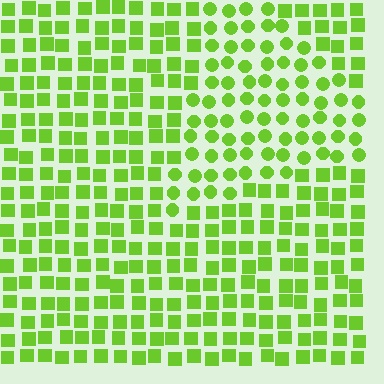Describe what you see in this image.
The image is filled with small lime elements arranged in a uniform grid. A triangle-shaped region contains circles, while the surrounding area contains squares. The boundary is defined purely by the change in element shape.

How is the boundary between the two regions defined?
The boundary is defined by a change in element shape: circles inside vs. squares outside. All elements share the same color and spacing.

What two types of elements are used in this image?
The image uses circles inside the triangle region and squares outside it.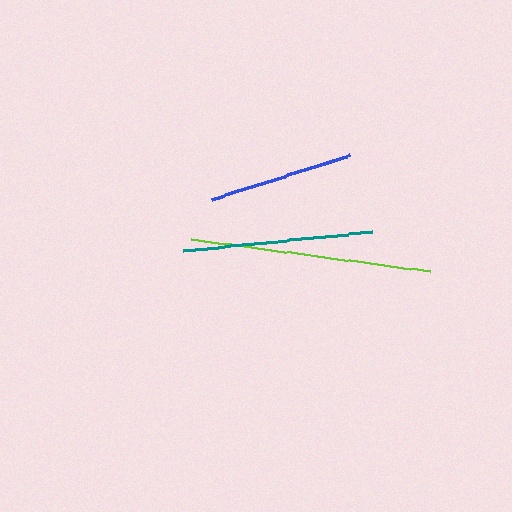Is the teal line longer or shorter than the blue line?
The teal line is longer than the blue line.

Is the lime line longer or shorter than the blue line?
The lime line is longer than the blue line.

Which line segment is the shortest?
The blue line is the shortest at approximately 145 pixels.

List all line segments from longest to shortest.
From longest to shortest: lime, teal, blue.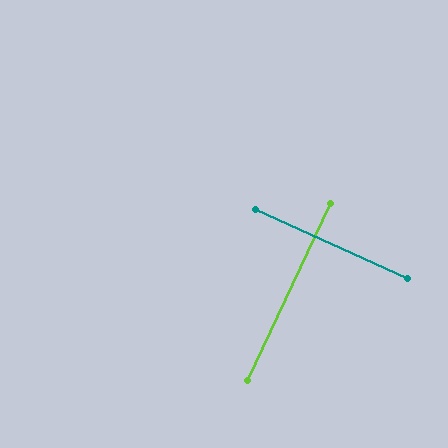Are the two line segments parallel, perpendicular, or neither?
Perpendicular — they meet at approximately 89°.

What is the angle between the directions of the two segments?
Approximately 89 degrees.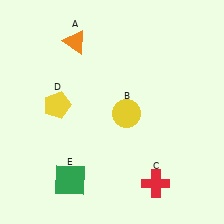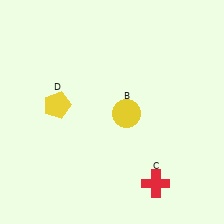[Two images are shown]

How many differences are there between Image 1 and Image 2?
There are 2 differences between the two images.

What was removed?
The orange triangle (A), the green square (E) were removed in Image 2.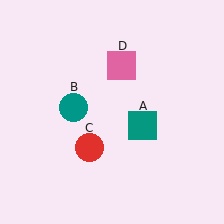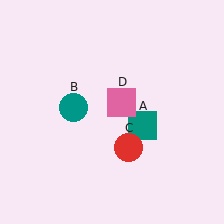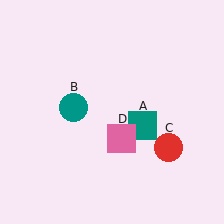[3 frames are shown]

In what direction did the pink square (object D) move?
The pink square (object D) moved down.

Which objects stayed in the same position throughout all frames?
Teal square (object A) and teal circle (object B) remained stationary.